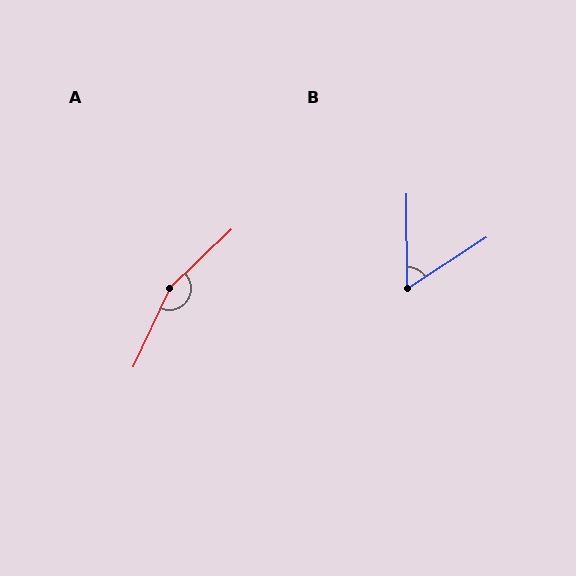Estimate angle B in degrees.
Approximately 57 degrees.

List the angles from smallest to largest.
B (57°), A (158°).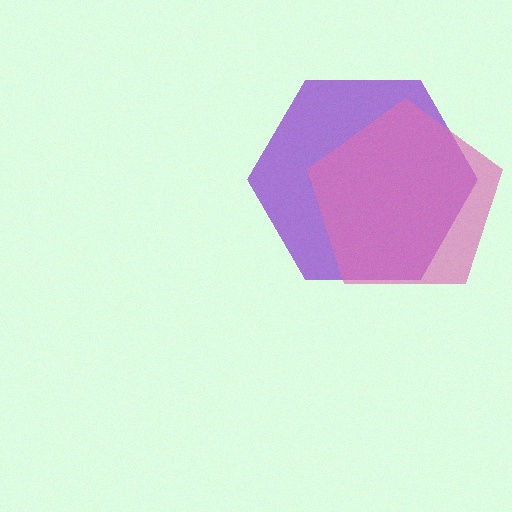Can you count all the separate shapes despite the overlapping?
Yes, there are 2 separate shapes.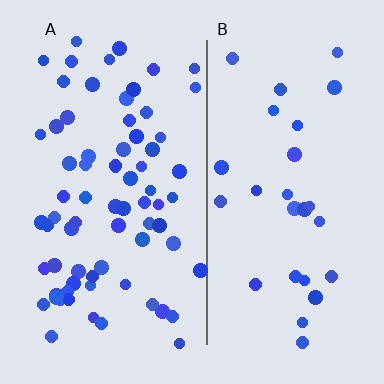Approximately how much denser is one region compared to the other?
Approximately 2.6× — region A over region B.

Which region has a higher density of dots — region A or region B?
A (the left).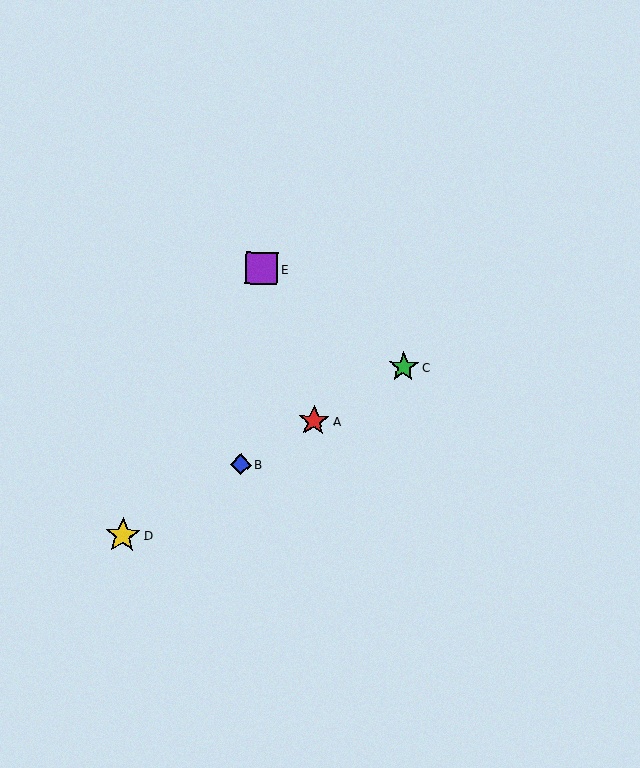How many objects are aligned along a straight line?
4 objects (A, B, C, D) are aligned along a straight line.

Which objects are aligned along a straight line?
Objects A, B, C, D are aligned along a straight line.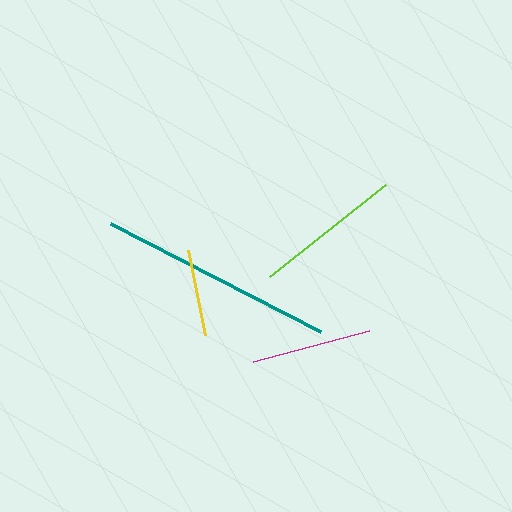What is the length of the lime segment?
The lime segment is approximately 148 pixels long.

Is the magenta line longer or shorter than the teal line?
The teal line is longer than the magenta line.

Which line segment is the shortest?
The yellow line is the shortest at approximately 88 pixels.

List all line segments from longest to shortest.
From longest to shortest: teal, lime, magenta, yellow.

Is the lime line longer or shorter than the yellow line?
The lime line is longer than the yellow line.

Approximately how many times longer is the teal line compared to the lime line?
The teal line is approximately 1.6 times the length of the lime line.